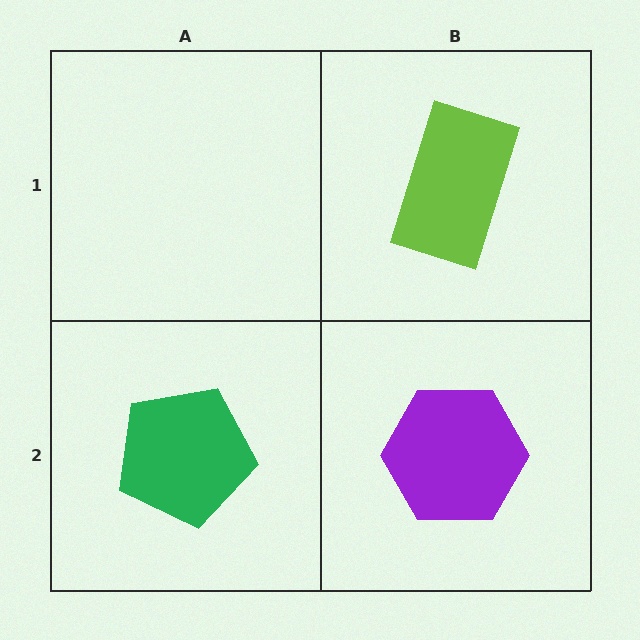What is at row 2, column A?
A green pentagon.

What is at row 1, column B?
A lime rectangle.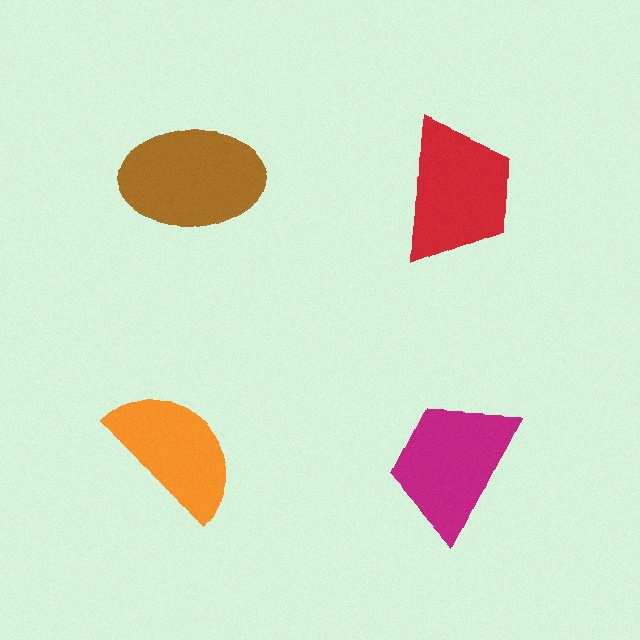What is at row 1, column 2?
A red trapezoid.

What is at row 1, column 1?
A brown ellipse.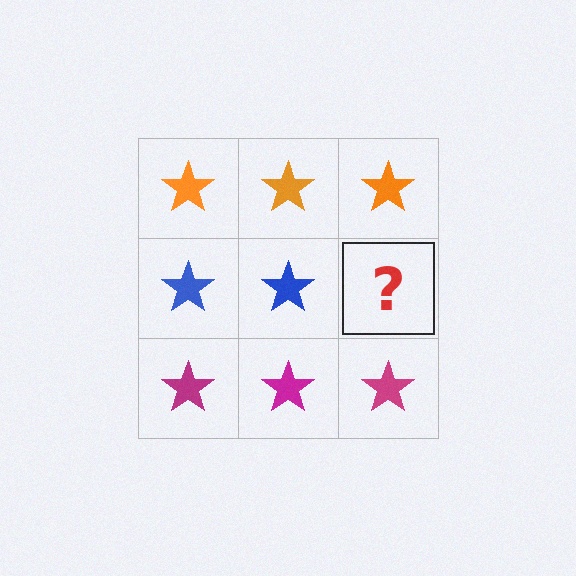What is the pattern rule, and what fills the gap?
The rule is that each row has a consistent color. The gap should be filled with a blue star.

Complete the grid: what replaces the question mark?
The question mark should be replaced with a blue star.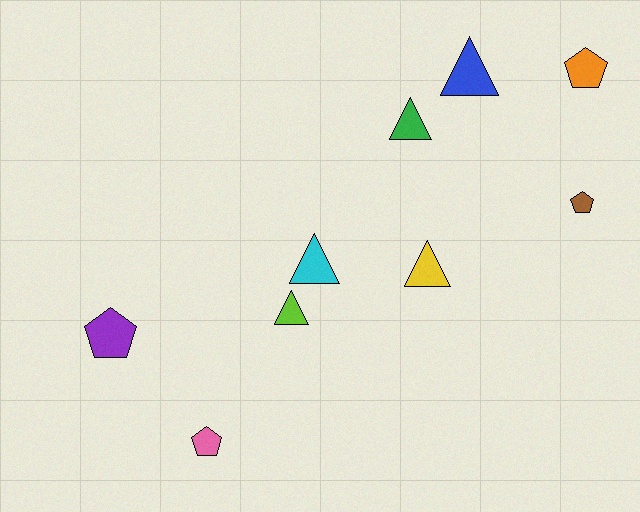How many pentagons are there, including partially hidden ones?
There are 4 pentagons.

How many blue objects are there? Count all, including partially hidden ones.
There is 1 blue object.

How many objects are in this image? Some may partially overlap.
There are 9 objects.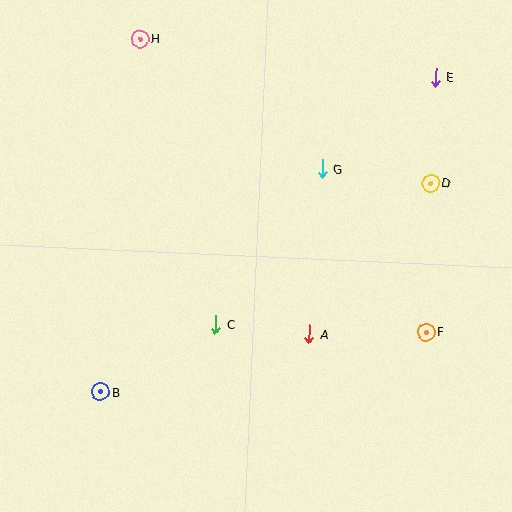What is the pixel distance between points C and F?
The distance between C and F is 211 pixels.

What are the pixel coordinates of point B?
Point B is at (100, 392).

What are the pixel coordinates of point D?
Point D is at (431, 183).